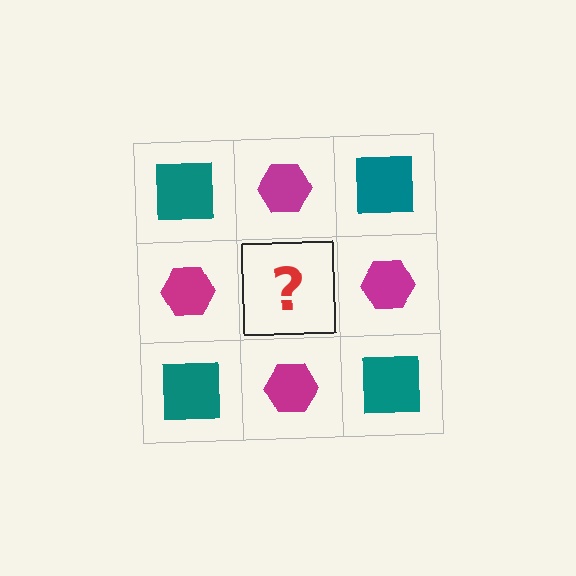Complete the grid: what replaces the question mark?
The question mark should be replaced with a teal square.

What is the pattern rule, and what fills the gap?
The rule is that it alternates teal square and magenta hexagon in a checkerboard pattern. The gap should be filled with a teal square.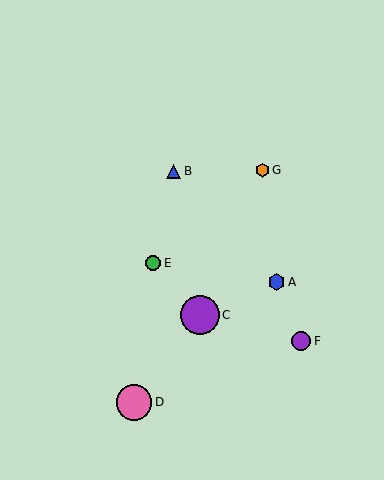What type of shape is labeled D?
Shape D is a pink circle.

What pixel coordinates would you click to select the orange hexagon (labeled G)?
Click at (262, 170) to select the orange hexagon G.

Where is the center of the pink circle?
The center of the pink circle is at (134, 402).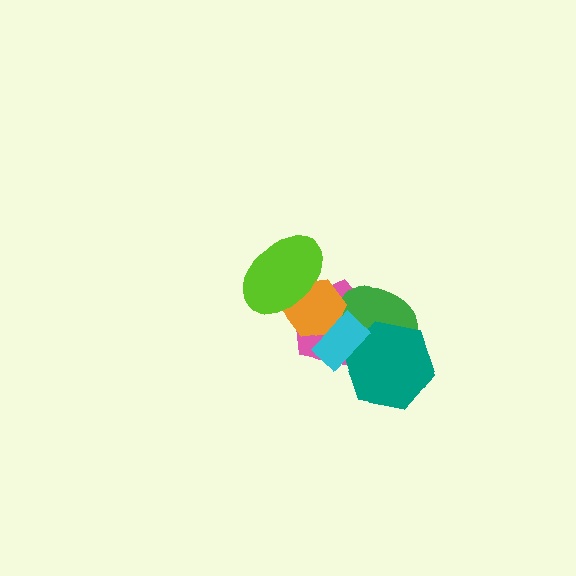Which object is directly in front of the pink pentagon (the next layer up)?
The green ellipse is directly in front of the pink pentagon.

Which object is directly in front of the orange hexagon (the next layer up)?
The cyan rectangle is directly in front of the orange hexagon.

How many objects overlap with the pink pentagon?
5 objects overlap with the pink pentagon.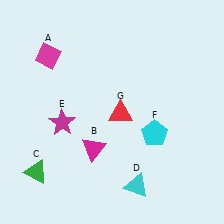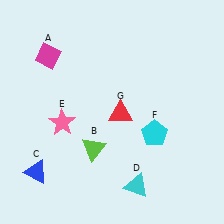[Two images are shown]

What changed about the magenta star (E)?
In Image 1, E is magenta. In Image 2, it changed to pink.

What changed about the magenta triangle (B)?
In Image 1, B is magenta. In Image 2, it changed to lime.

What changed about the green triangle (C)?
In Image 1, C is green. In Image 2, it changed to blue.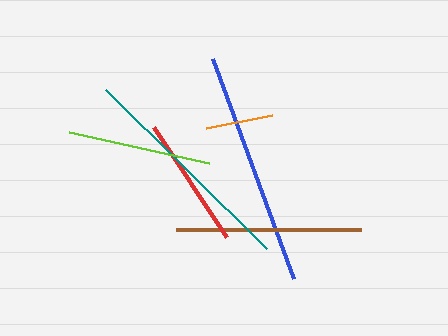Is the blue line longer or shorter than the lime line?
The blue line is longer than the lime line.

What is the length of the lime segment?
The lime segment is approximately 143 pixels long.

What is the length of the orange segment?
The orange segment is approximately 68 pixels long.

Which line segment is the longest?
The blue line is the longest at approximately 234 pixels.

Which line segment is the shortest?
The orange line is the shortest at approximately 68 pixels.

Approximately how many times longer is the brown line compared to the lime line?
The brown line is approximately 1.3 times the length of the lime line.